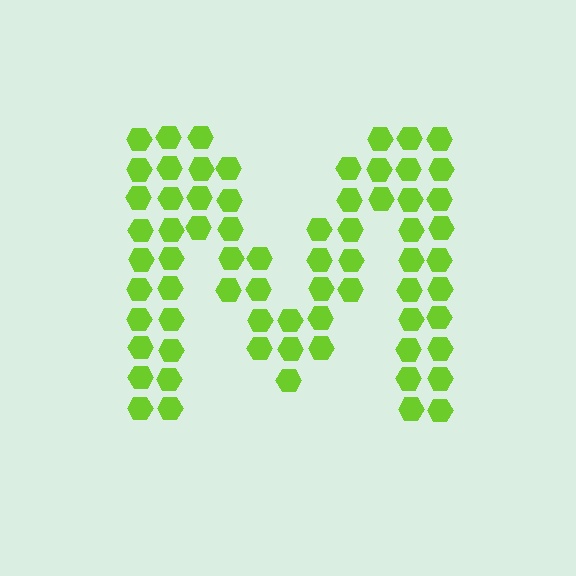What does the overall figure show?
The overall figure shows the letter M.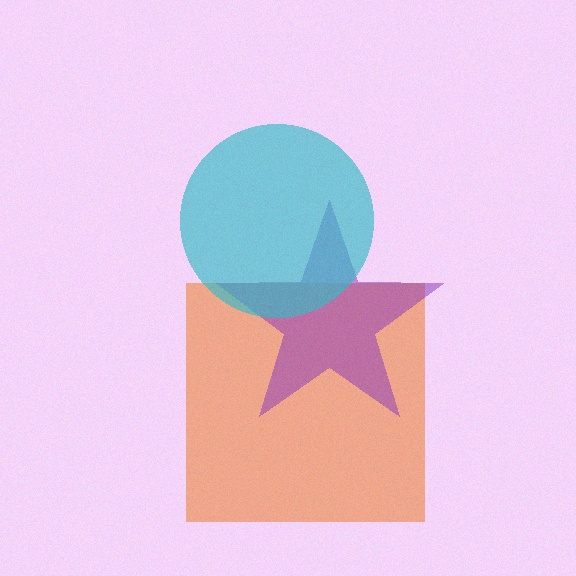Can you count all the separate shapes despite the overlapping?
Yes, there are 3 separate shapes.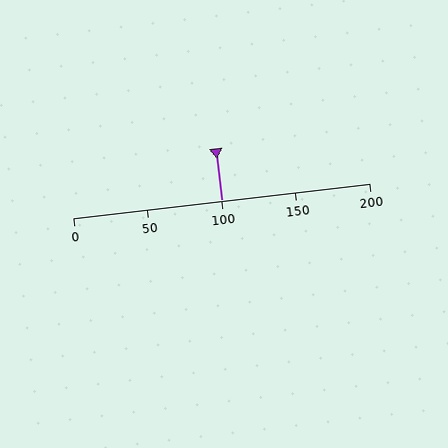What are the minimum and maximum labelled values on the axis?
The axis runs from 0 to 200.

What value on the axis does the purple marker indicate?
The marker indicates approximately 100.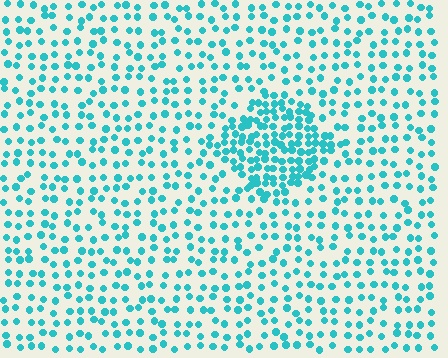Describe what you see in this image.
The image contains small cyan elements arranged at two different densities. A diamond-shaped region is visible where the elements are more densely packed than the surrounding area.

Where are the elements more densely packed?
The elements are more densely packed inside the diamond boundary.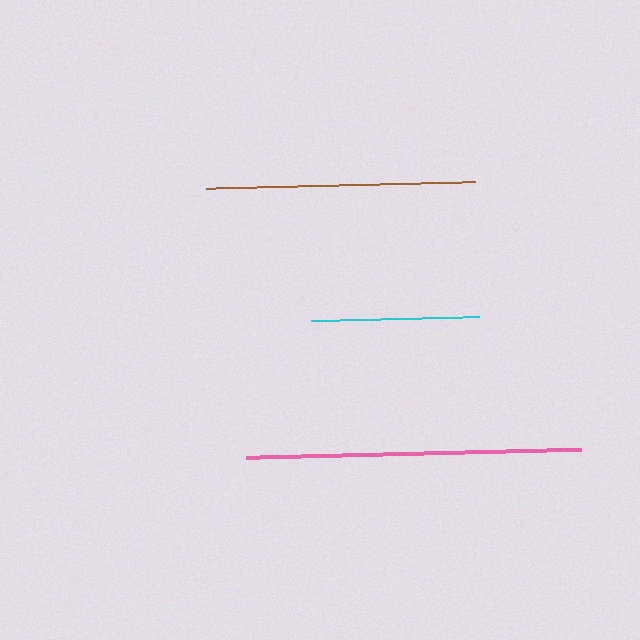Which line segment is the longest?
The pink line is the longest at approximately 336 pixels.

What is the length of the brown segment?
The brown segment is approximately 269 pixels long.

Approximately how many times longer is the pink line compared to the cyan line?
The pink line is approximately 2.0 times the length of the cyan line.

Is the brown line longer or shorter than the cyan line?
The brown line is longer than the cyan line.